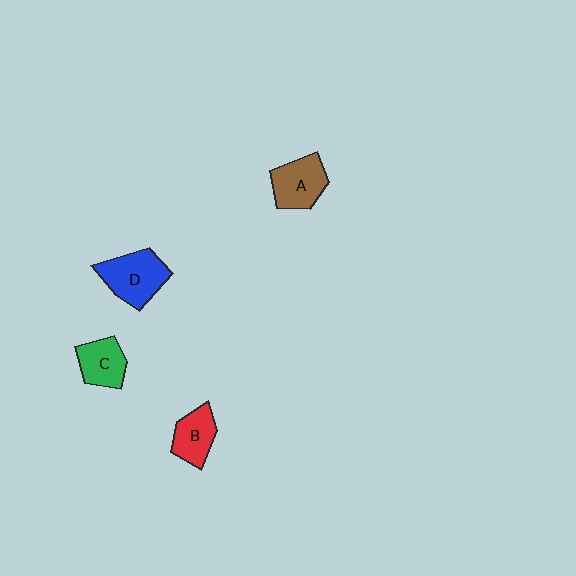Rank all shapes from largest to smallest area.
From largest to smallest: D (blue), A (brown), B (red), C (green).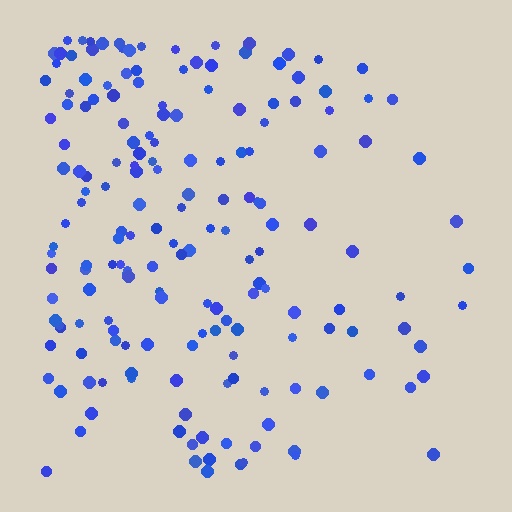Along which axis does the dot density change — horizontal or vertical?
Horizontal.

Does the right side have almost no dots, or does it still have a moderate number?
Still a moderate number, just noticeably fewer than the left.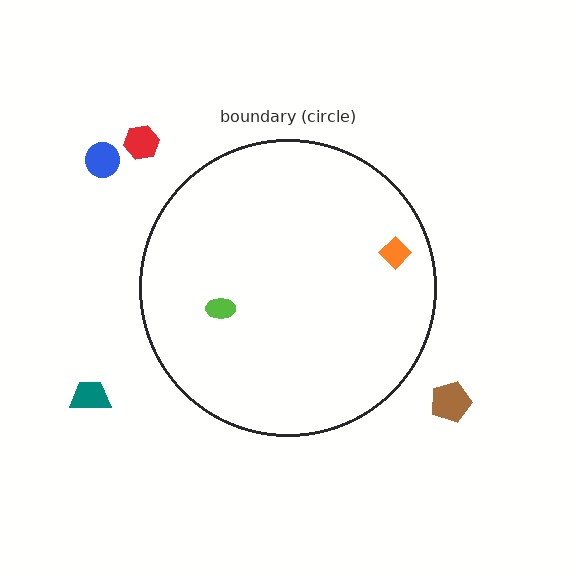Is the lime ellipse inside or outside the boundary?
Inside.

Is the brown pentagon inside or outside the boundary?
Outside.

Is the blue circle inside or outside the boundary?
Outside.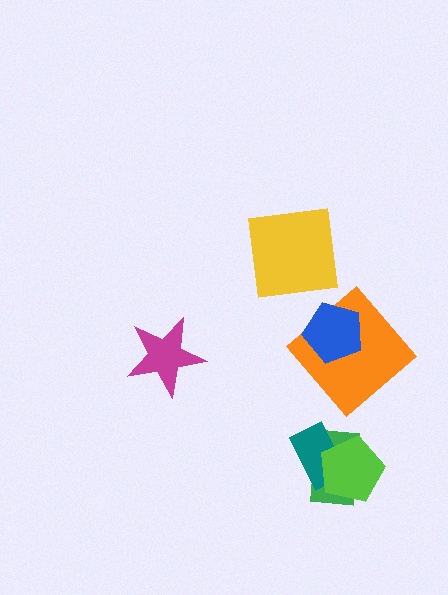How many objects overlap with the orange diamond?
1 object overlaps with the orange diamond.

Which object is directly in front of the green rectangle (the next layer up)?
The teal rectangle is directly in front of the green rectangle.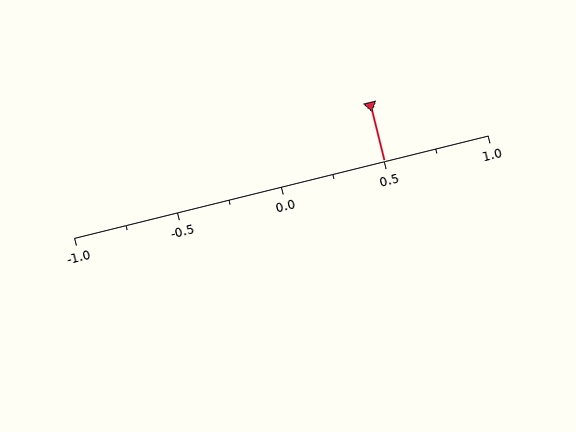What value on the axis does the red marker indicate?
The marker indicates approximately 0.5.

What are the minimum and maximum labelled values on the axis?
The axis runs from -1.0 to 1.0.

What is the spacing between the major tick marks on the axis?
The major ticks are spaced 0.5 apart.